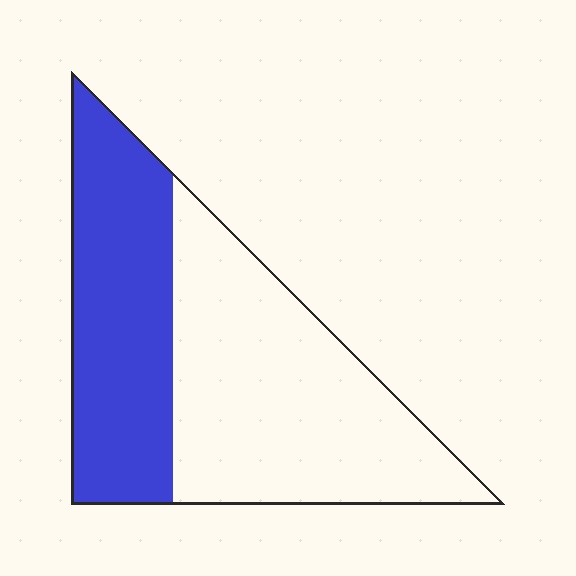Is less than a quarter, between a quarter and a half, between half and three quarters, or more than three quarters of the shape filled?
Between a quarter and a half.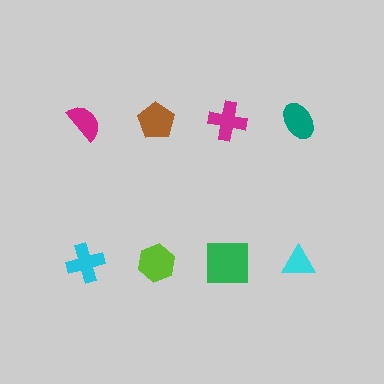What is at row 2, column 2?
A lime hexagon.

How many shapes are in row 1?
4 shapes.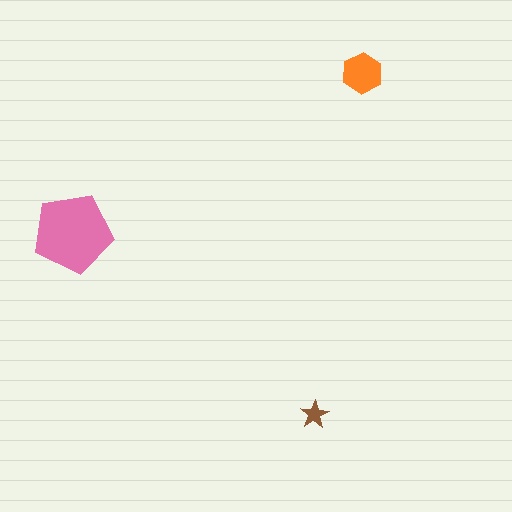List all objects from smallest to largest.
The brown star, the orange hexagon, the pink pentagon.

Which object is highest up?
The orange hexagon is topmost.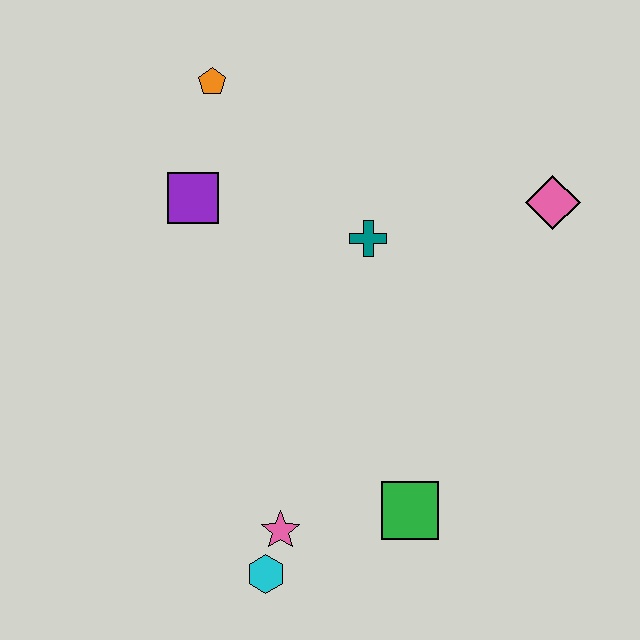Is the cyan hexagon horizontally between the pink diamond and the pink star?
No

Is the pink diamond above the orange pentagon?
No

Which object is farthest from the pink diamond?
The cyan hexagon is farthest from the pink diamond.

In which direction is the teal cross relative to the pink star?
The teal cross is above the pink star.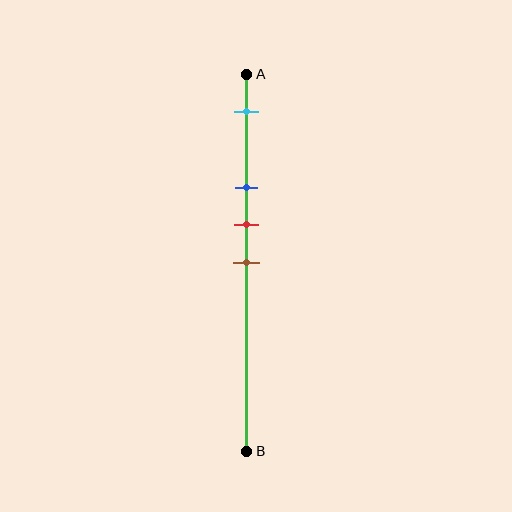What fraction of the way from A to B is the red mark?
The red mark is approximately 40% (0.4) of the way from A to B.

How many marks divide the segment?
There are 4 marks dividing the segment.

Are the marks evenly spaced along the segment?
No, the marks are not evenly spaced.